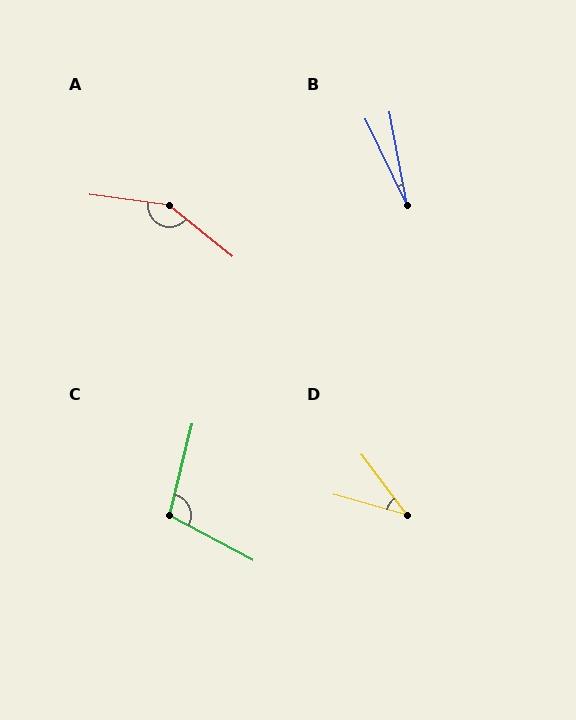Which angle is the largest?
A, at approximately 148 degrees.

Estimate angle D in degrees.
Approximately 37 degrees.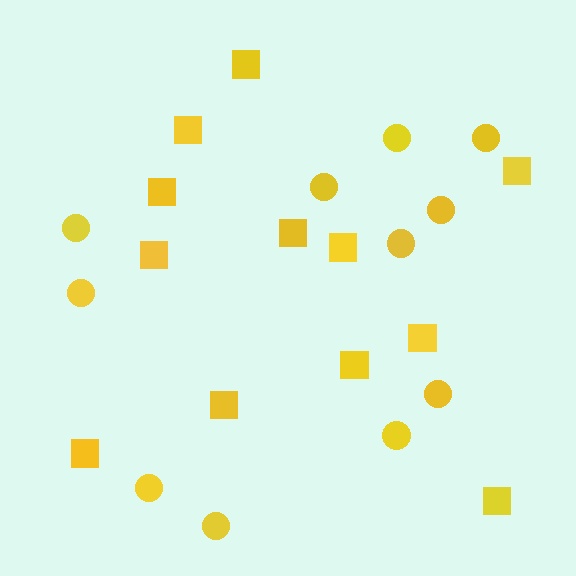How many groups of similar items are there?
There are 2 groups: one group of squares (12) and one group of circles (11).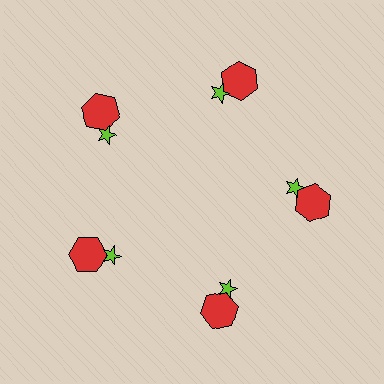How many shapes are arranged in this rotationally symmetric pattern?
There are 10 shapes, arranged in 5 groups of 2.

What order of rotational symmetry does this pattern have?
This pattern has 5-fold rotational symmetry.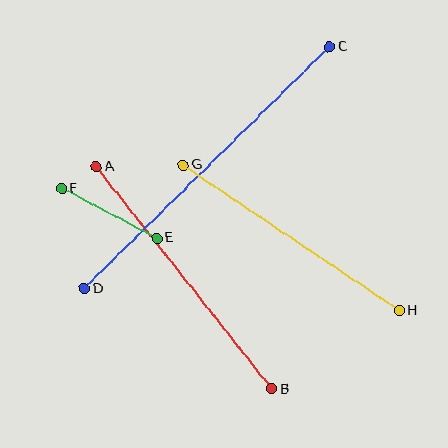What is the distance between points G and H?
The distance is approximately 260 pixels.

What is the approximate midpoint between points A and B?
The midpoint is at approximately (184, 278) pixels.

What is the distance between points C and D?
The distance is approximately 344 pixels.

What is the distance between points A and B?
The distance is approximately 283 pixels.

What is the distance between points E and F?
The distance is approximately 107 pixels.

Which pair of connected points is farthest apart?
Points C and D are farthest apart.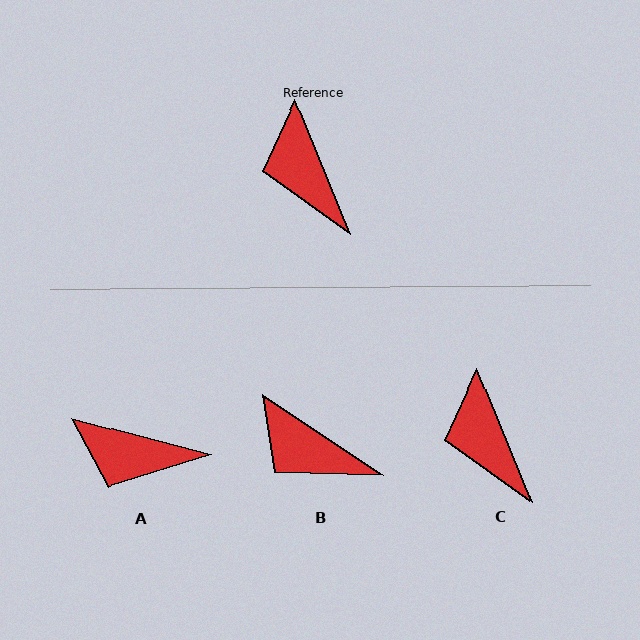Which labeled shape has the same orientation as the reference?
C.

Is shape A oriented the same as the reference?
No, it is off by about 53 degrees.